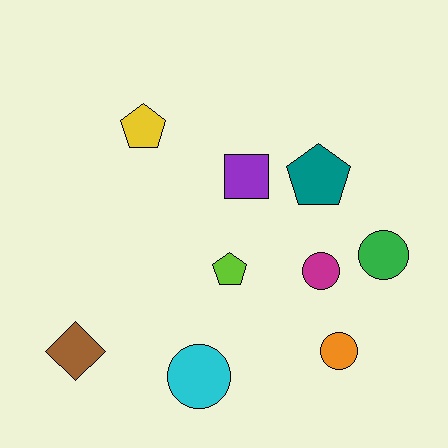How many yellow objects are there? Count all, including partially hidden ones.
There is 1 yellow object.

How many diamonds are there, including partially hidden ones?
There is 1 diamond.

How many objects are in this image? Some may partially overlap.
There are 9 objects.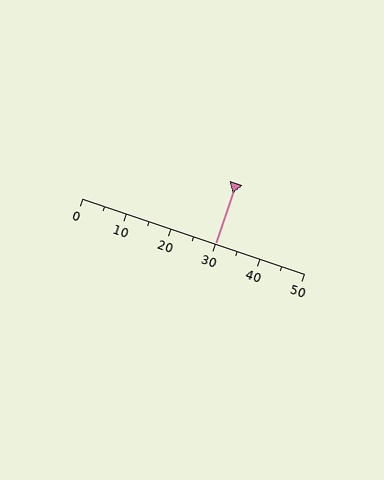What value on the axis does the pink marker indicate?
The marker indicates approximately 30.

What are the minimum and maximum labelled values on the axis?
The axis runs from 0 to 50.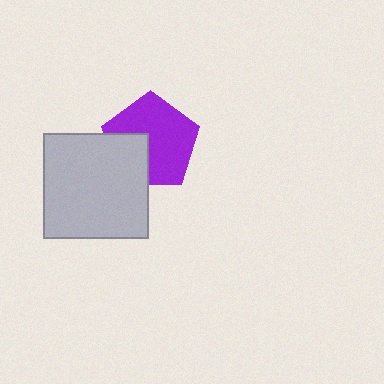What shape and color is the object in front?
The object in front is a light gray square.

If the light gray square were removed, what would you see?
You would see the complete purple pentagon.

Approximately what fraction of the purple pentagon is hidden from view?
Roughly 30% of the purple pentagon is hidden behind the light gray square.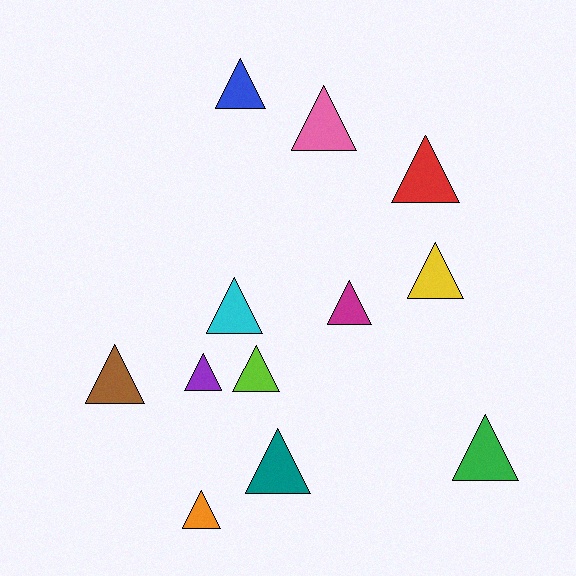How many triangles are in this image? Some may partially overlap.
There are 12 triangles.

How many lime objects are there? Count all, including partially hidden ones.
There is 1 lime object.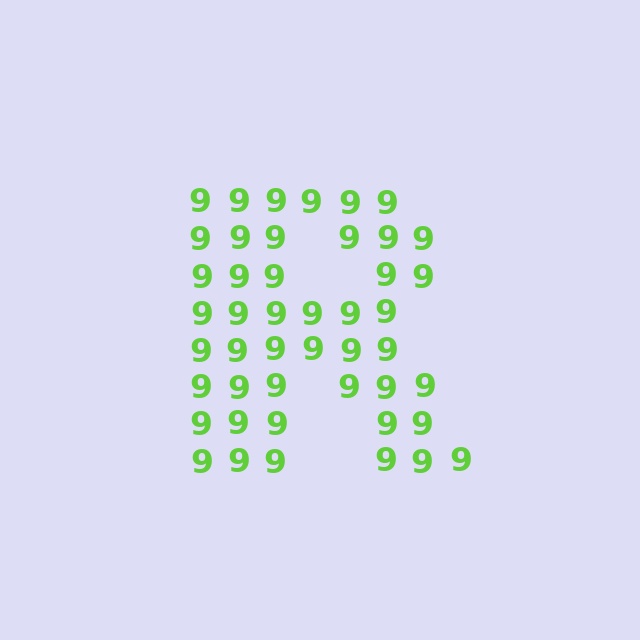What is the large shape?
The large shape is the letter R.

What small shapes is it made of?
It is made of small digit 9's.